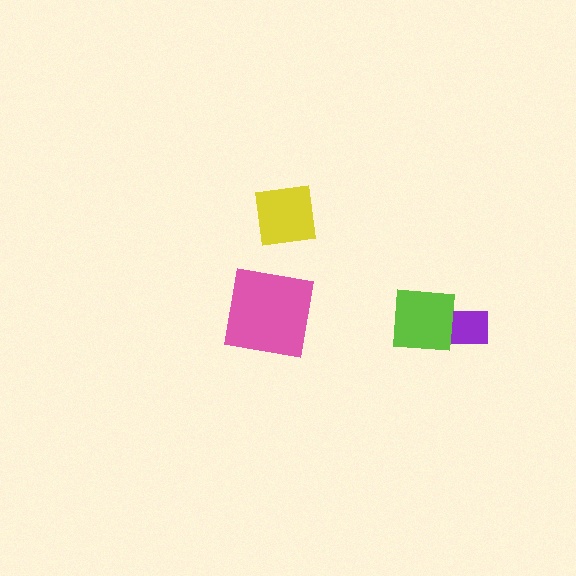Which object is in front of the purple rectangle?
The lime square is in front of the purple rectangle.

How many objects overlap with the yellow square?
0 objects overlap with the yellow square.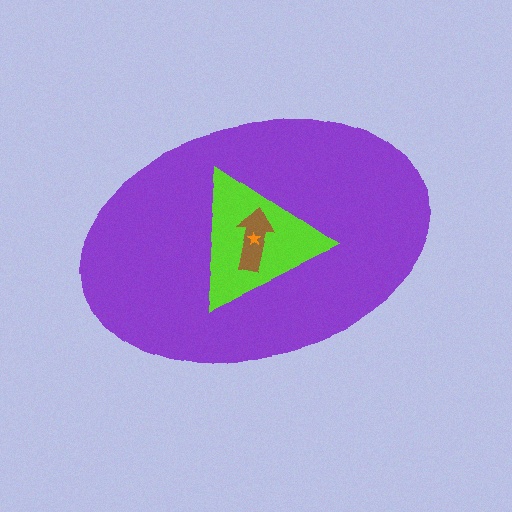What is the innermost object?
The orange star.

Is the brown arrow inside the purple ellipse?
Yes.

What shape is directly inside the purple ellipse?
The lime triangle.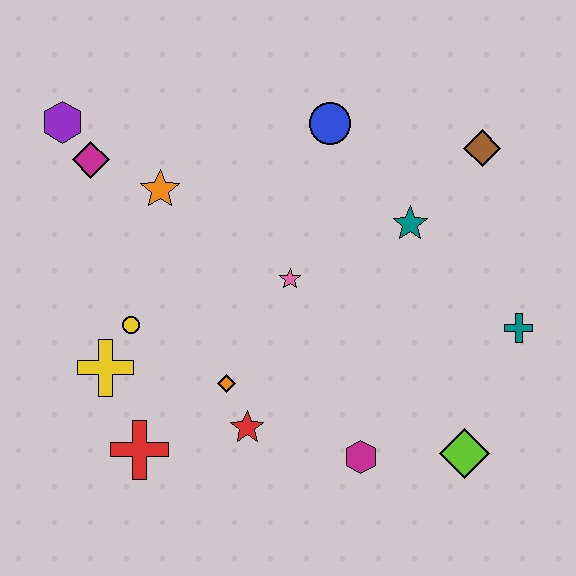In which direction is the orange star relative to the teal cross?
The orange star is to the left of the teal cross.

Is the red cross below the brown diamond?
Yes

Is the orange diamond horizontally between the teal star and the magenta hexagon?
No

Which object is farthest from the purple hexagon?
The lime diamond is farthest from the purple hexagon.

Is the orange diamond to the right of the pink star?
No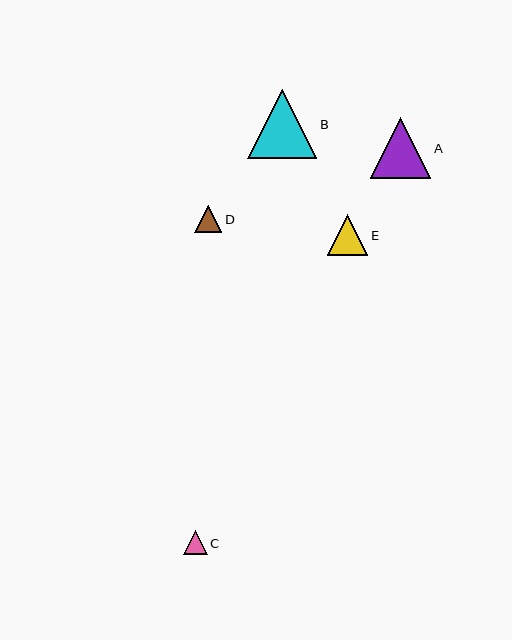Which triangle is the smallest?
Triangle C is the smallest with a size of approximately 23 pixels.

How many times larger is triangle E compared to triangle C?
Triangle E is approximately 1.7 times the size of triangle C.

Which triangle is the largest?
Triangle B is the largest with a size of approximately 69 pixels.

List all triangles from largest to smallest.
From largest to smallest: B, A, E, D, C.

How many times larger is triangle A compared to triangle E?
Triangle A is approximately 1.5 times the size of triangle E.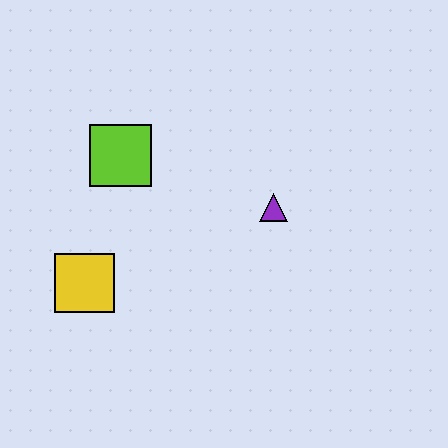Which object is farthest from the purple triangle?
The yellow square is farthest from the purple triangle.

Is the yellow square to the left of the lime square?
Yes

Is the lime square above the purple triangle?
Yes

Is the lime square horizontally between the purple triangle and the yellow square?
Yes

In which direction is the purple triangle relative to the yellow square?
The purple triangle is to the right of the yellow square.